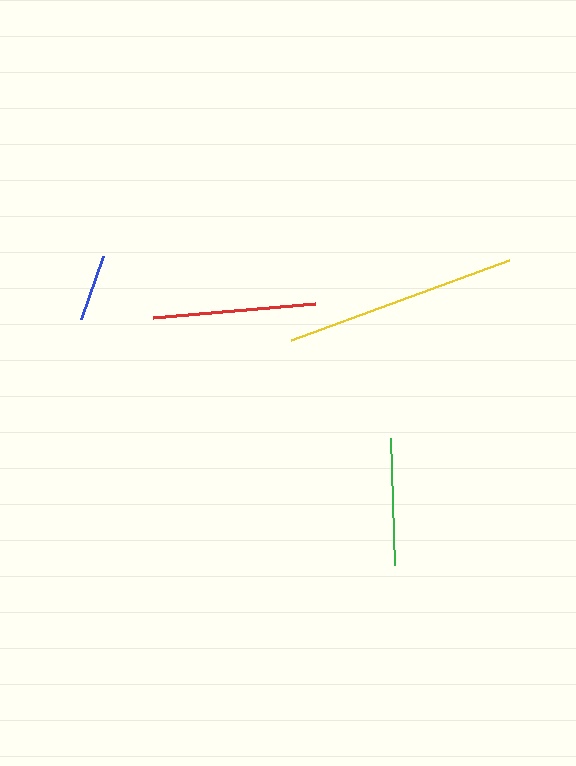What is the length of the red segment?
The red segment is approximately 163 pixels long.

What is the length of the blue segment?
The blue segment is approximately 67 pixels long.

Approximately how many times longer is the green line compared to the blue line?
The green line is approximately 1.9 times the length of the blue line.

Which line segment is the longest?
The yellow line is the longest at approximately 232 pixels.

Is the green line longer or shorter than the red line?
The red line is longer than the green line.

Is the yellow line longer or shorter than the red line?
The yellow line is longer than the red line.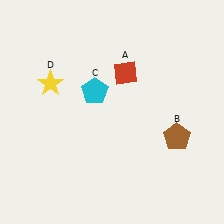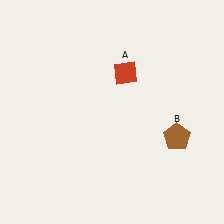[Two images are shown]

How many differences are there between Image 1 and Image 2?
There are 2 differences between the two images.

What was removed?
The yellow star (D), the cyan pentagon (C) were removed in Image 2.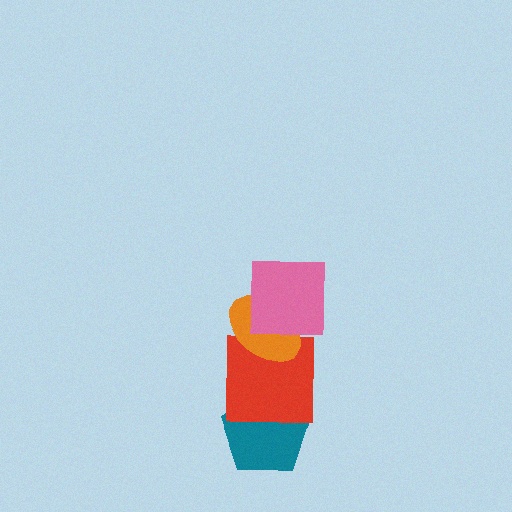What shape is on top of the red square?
The orange ellipse is on top of the red square.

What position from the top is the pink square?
The pink square is 1st from the top.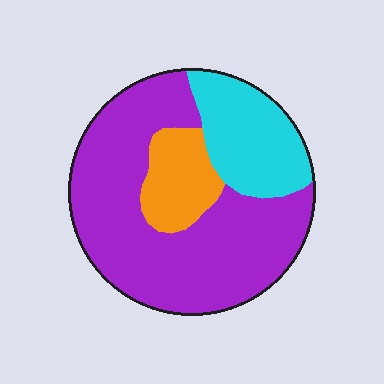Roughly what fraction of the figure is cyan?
Cyan takes up about one fifth (1/5) of the figure.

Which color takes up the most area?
Purple, at roughly 65%.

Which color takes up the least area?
Orange, at roughly 15%.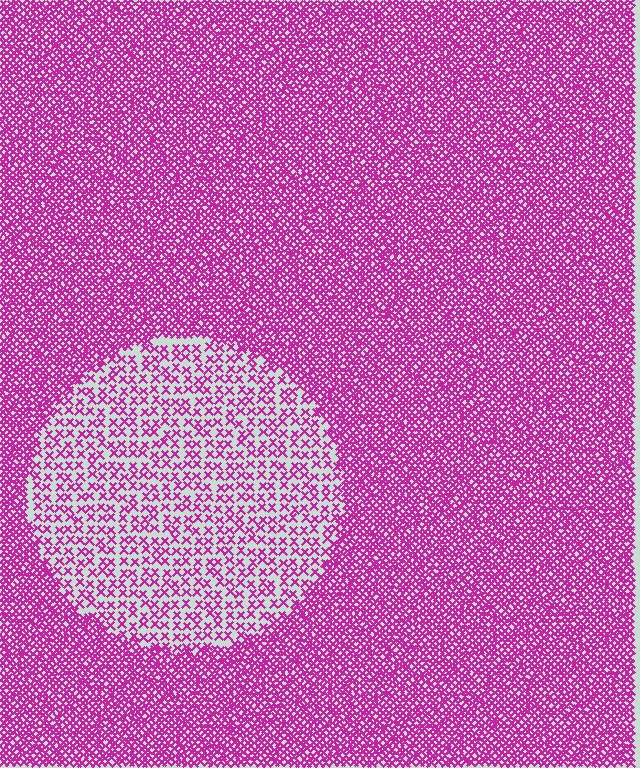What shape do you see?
I see a circle.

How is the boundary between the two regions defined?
The boundary is defined by a change in element density (approximately 2.6x ratio). All elements are the same color, size, and shape.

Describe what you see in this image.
The image contains small magenta elements arranged at two different densities. A circle-shaped region is visible where the elements are less densely packed than the surrounding area.